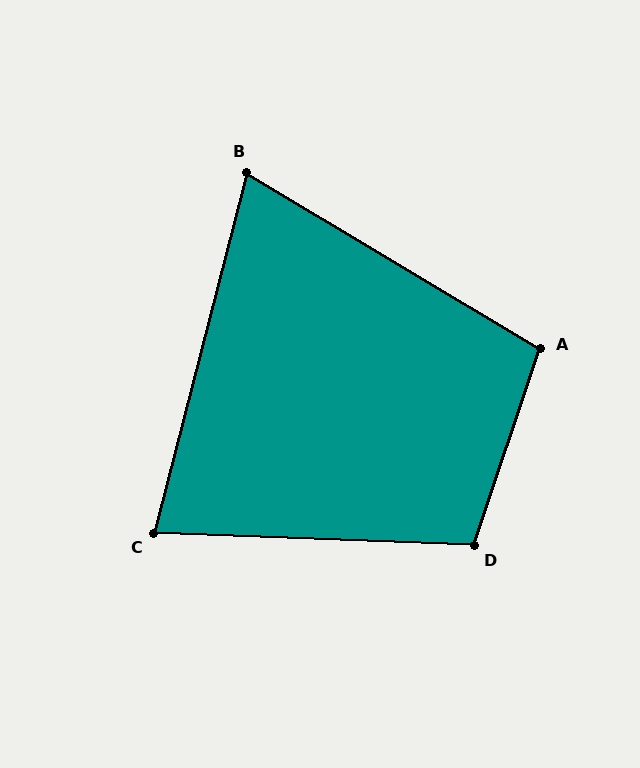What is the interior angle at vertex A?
Approximately 102 degrees (obtuse).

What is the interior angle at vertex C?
Approximately 78 degrees (acute).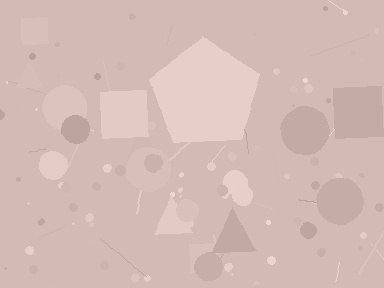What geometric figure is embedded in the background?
A pentagon is embedded in the background.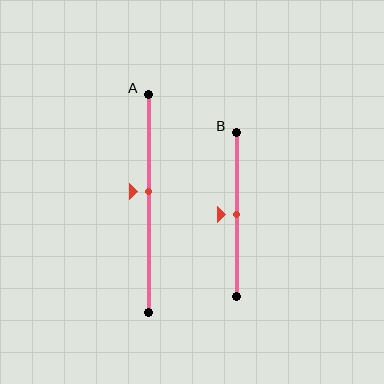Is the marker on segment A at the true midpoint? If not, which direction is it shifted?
No, the marker on segment A is shifted upward by about 6% of the segment length.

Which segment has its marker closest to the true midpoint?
Segment B has its marker closest to the true midpoint.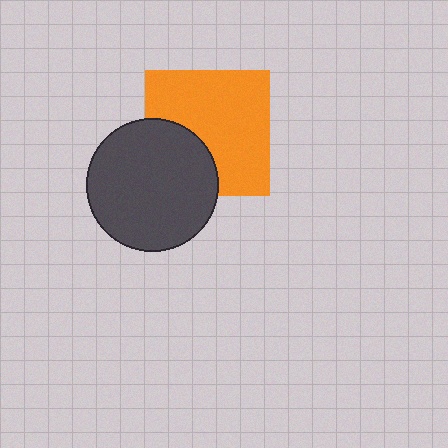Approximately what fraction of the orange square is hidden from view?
Roughly 30% of the orange square is hidden behind the dark gray circle.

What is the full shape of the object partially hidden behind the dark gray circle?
The partially hidden object is an orange square.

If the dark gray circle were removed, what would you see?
You would see the complete orange square.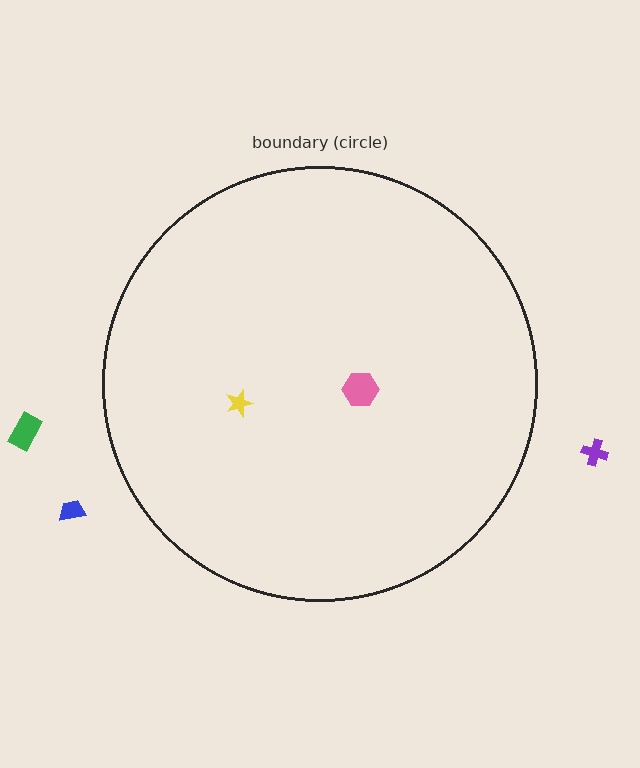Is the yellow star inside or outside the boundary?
Inside.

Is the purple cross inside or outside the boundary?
Outside.